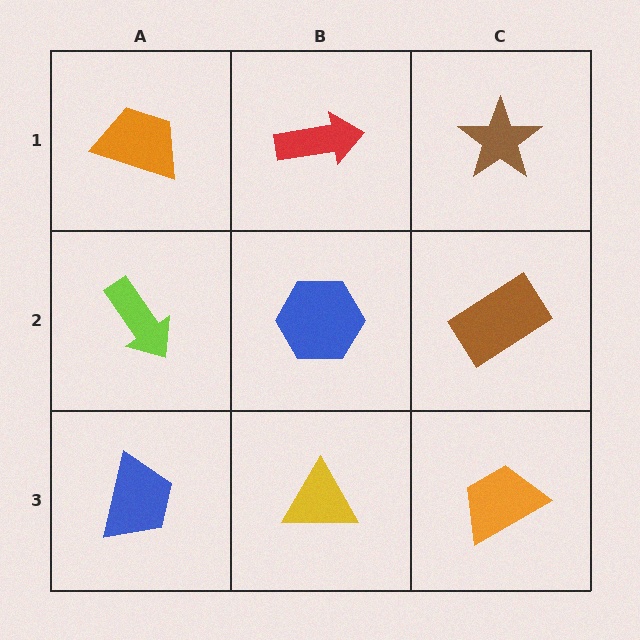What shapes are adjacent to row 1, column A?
A lime arrow (row 2, column A), a red arrow (row 1, column B).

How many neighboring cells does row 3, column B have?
3.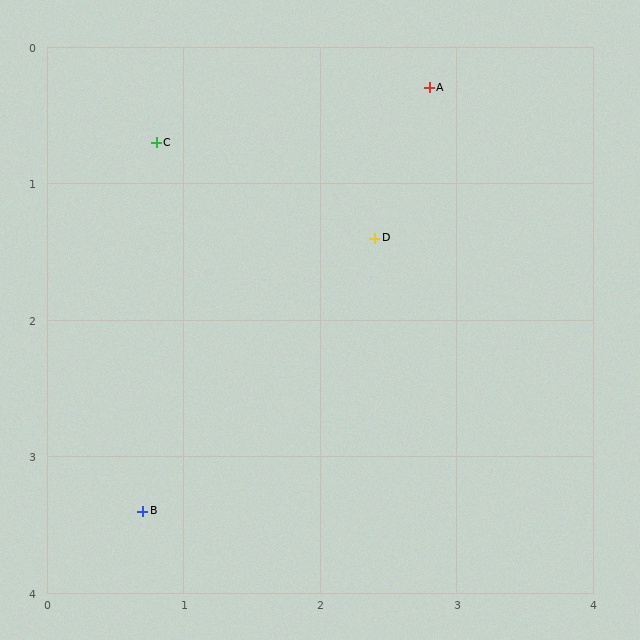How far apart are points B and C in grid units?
Points B and C are about 2.7 grid units apart.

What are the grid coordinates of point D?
Point D is at approximately (2.4, 1.4).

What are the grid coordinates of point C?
Point C is at approximately (0.8, 0.7).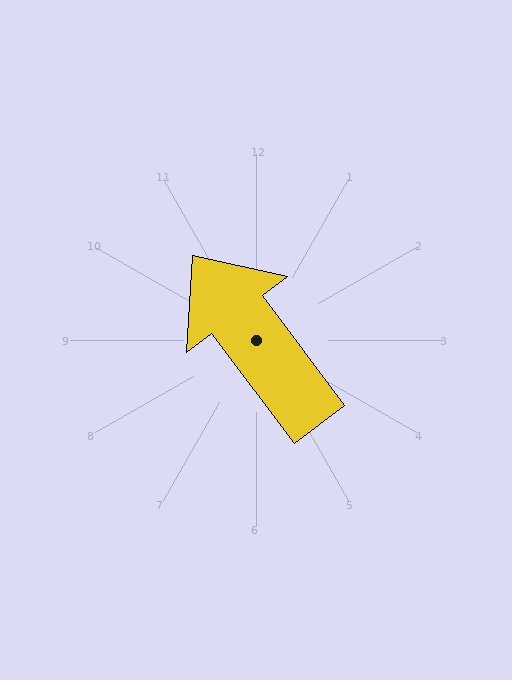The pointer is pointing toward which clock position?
Roughly 11 o'clock.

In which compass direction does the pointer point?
Northwest.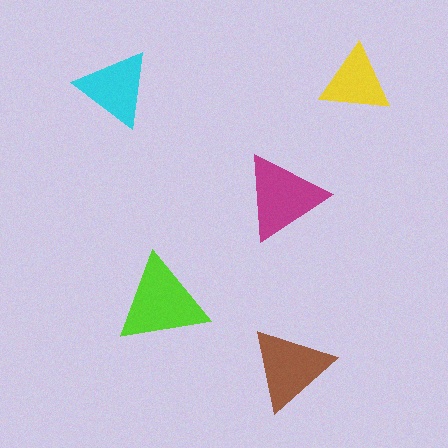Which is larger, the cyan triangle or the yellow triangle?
The cyan one.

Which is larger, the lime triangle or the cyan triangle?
The lime one.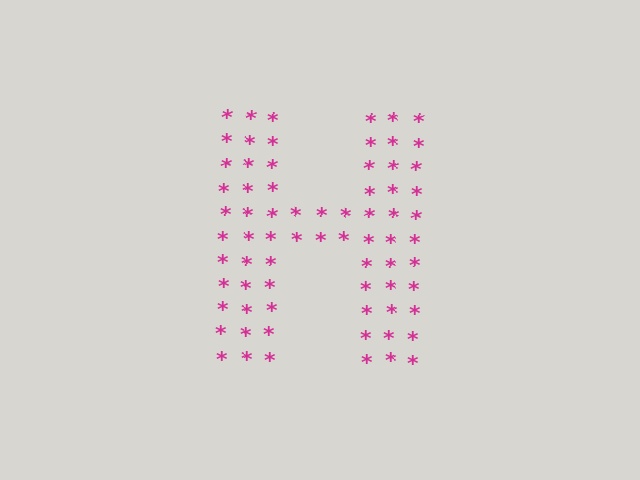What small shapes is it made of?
It is made of small asterisks.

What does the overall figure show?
The overall figure shows the letter H.